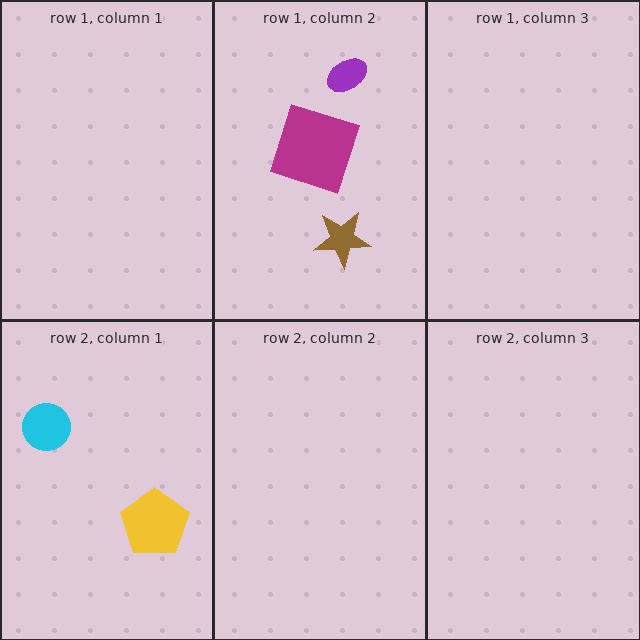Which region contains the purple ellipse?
The row 1, column 2 region.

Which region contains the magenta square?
The row 1, column 2 region.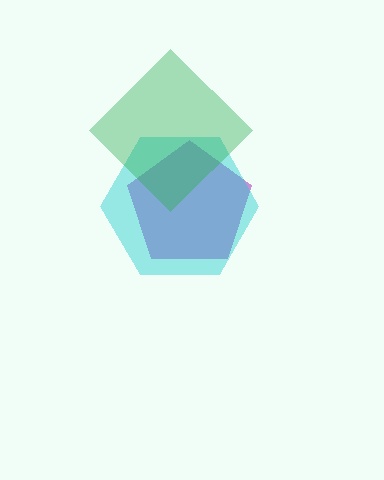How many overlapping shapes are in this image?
There are 3 overlapping shapes in the image.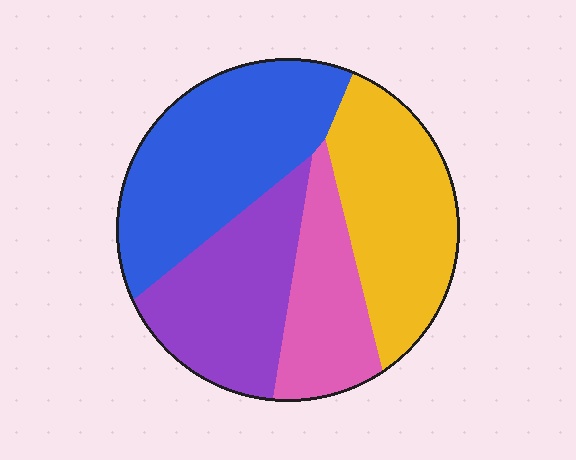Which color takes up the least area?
Pink, at roughly 15%.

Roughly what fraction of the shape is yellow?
Yellow takes up about one quarter (1/4) of the shape.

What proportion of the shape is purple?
Purple covers roughly 25% of the shape.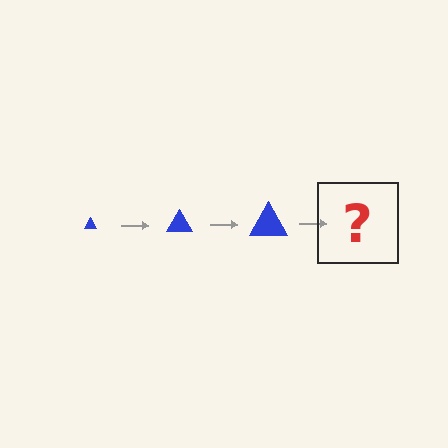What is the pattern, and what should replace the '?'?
The pattern is that the triangle gets progressively larger each step. The '?' should be a blue triangle, larger than the previous one.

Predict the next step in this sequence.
The next step is a blue triangle, larger than the previous one.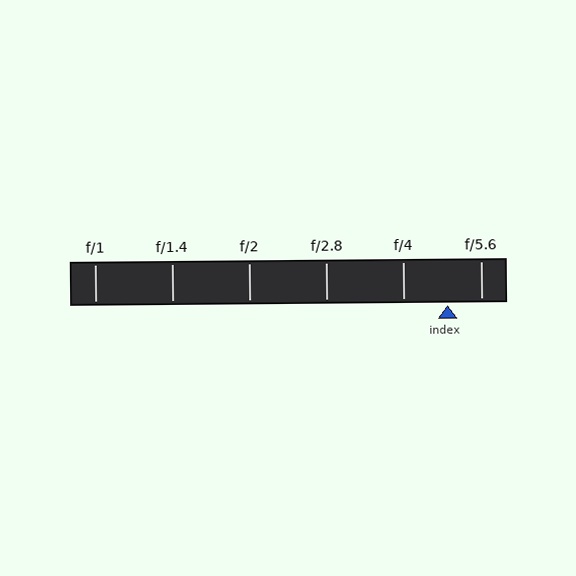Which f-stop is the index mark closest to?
The index mark is closest to f/5.6.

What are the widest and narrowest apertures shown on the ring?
The widest aperture shown is f/1 and the narrowest is f/5.6.